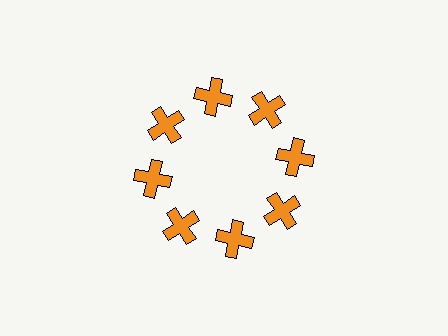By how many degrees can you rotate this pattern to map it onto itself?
The pattern maps onto itself every 45 degrees of rotation.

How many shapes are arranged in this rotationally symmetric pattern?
There are 8 shapes, arranged in 8 groups of 1.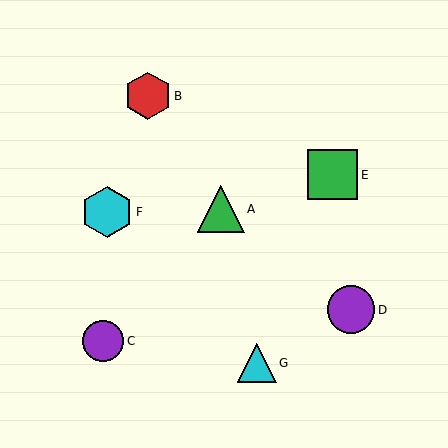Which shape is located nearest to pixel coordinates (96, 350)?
The purple circle (labeled C) at (103, 341) is nearest to that location.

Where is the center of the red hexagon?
The center of the red hexagon is at (148, 96).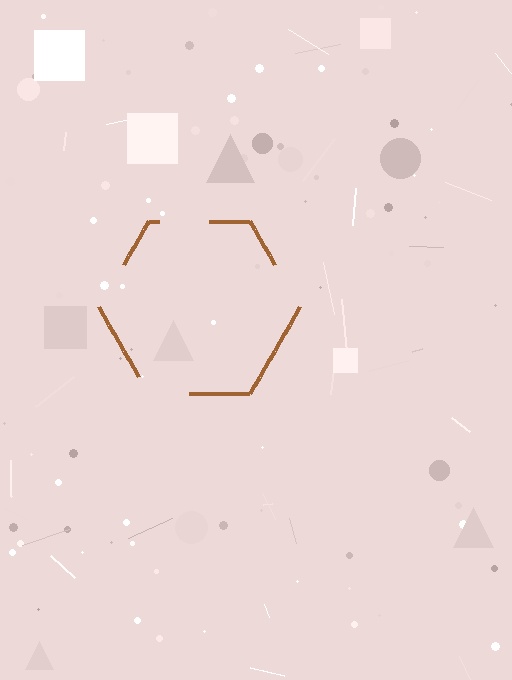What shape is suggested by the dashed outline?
The dashed outline suggests a hexagon.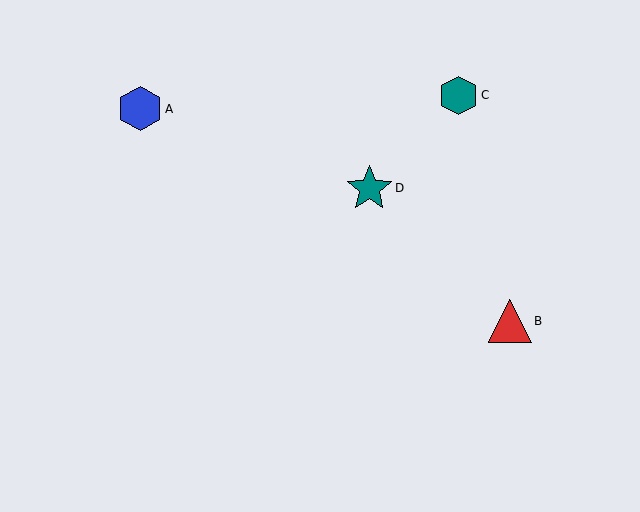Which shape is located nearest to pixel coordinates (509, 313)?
The red triangle (labeled B) at (510, 321) is nearest to that location.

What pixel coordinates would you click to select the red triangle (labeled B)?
Click at (510, 321) to select the red triangle B.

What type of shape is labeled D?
Shape D is a teal star.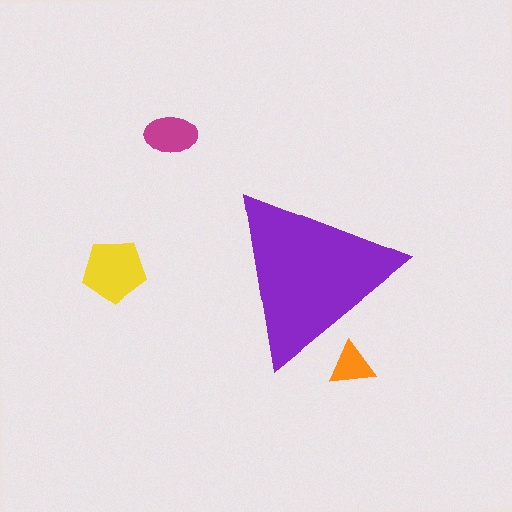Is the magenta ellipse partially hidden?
No, the magenta ellipse is fully visible.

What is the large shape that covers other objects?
A purple triangle.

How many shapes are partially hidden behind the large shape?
1 shape is partially hidden.